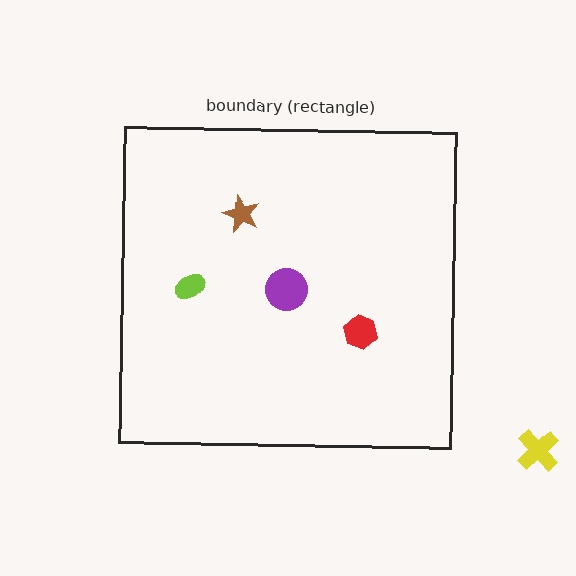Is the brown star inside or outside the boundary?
Inside.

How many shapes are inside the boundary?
4 inside, 1 outside.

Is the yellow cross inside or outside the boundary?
Outside.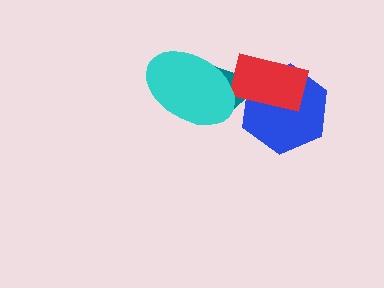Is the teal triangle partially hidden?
Yes, it is partially covered by another shape.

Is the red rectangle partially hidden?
No, no other shape covers it.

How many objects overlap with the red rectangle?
2 objects overlap with the red rectangle.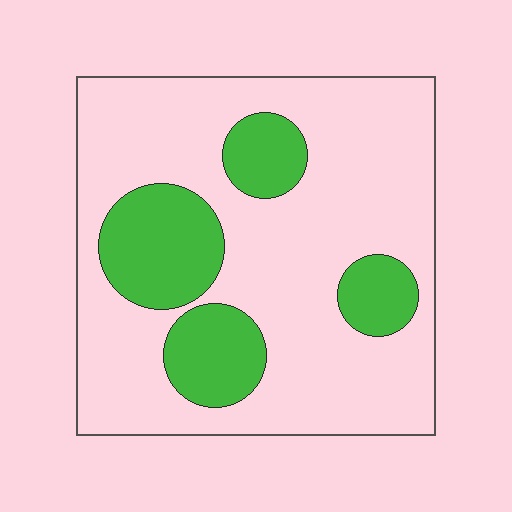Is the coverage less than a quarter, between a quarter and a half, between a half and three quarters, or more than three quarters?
Between a quarter and a half.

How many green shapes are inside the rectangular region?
4.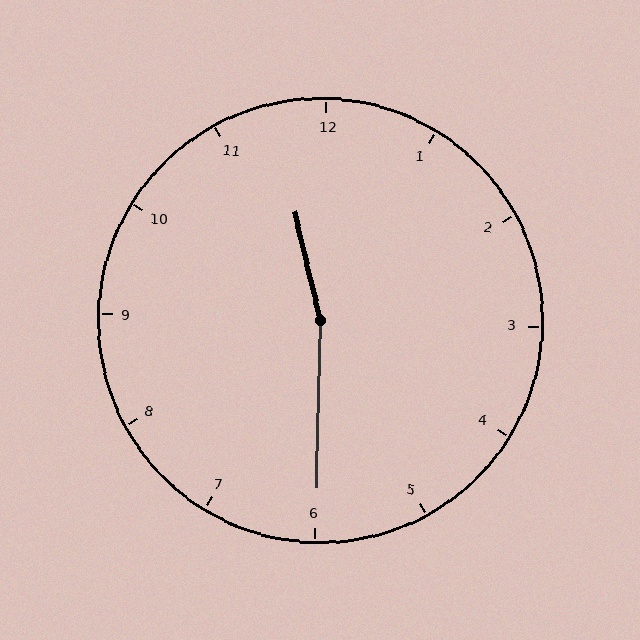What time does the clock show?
11:30.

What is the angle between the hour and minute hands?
Approximately 165 degrees.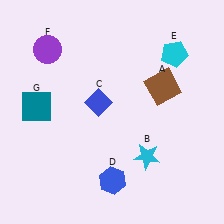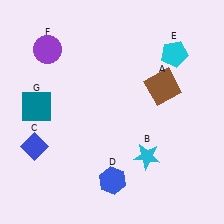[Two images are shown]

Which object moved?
The blue diamond (C) moved left.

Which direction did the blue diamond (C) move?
The blue diamond (C) moved left.